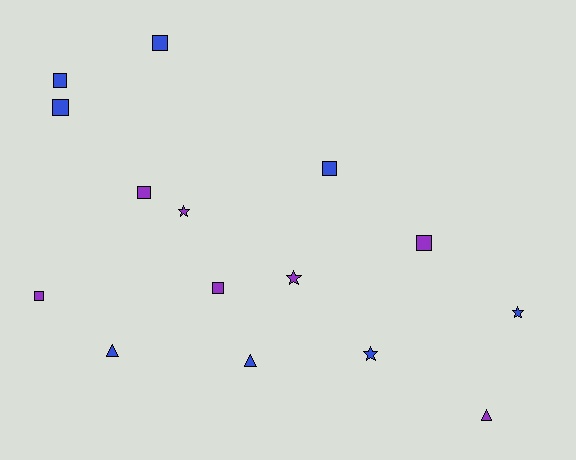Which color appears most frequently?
Blue, with 8 objects.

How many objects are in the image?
There are 15 objects.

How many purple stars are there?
There are 2 purple stars.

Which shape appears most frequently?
Square, with 8 objects.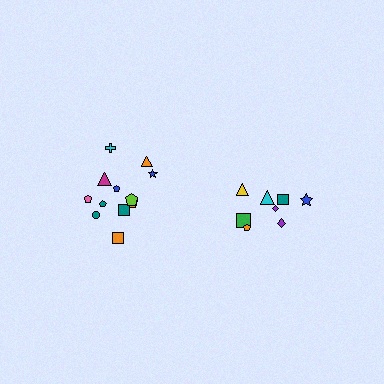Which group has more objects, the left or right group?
The left group.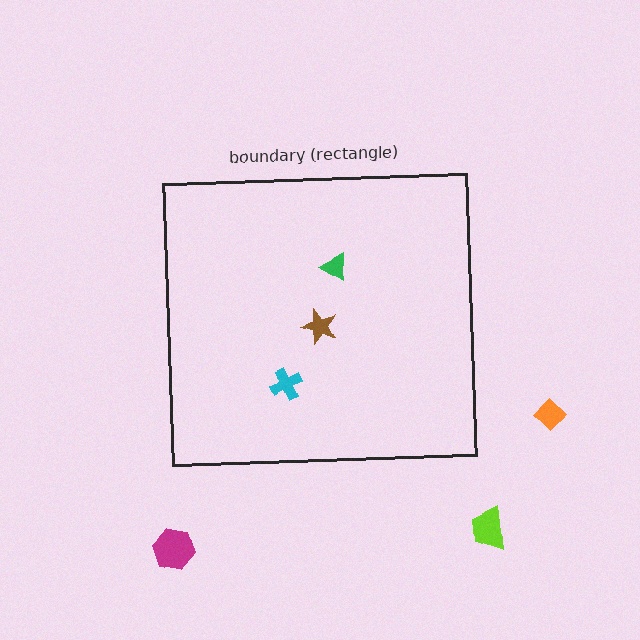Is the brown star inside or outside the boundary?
Inside.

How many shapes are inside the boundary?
3 inside, 3 outside.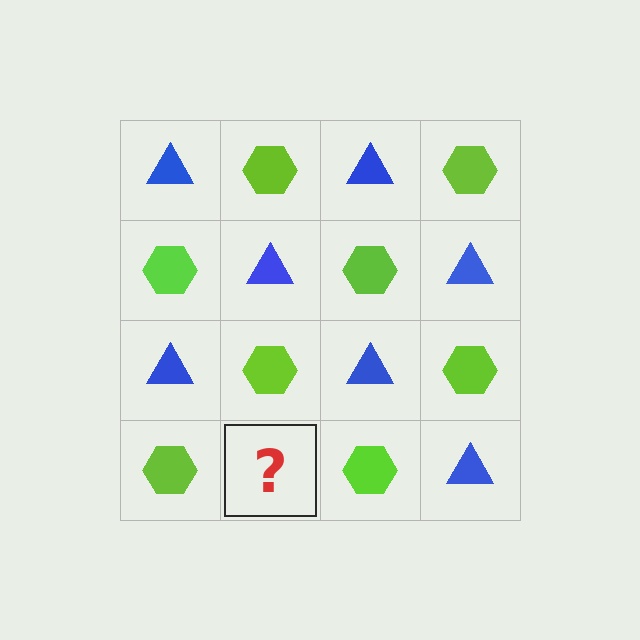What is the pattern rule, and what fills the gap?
The rule is that it alternates blue triangle and lime hexagon in a checkerboard pattern. The gap should be filled with a blue triangle.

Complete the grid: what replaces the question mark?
The question mark should be replaced with a blue triangle.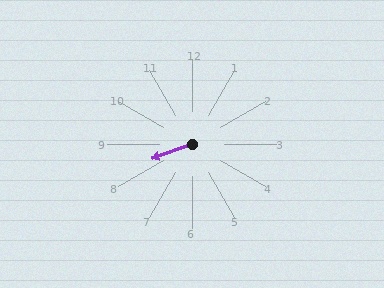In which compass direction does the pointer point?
West.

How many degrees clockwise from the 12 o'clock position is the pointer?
Approximately 250 degrees.